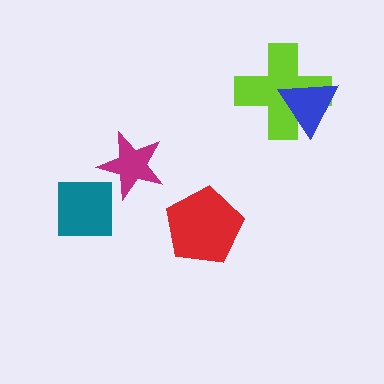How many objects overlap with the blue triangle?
1 object overlaps with the blue triangle.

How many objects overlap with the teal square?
0 objects overlap with the teal square.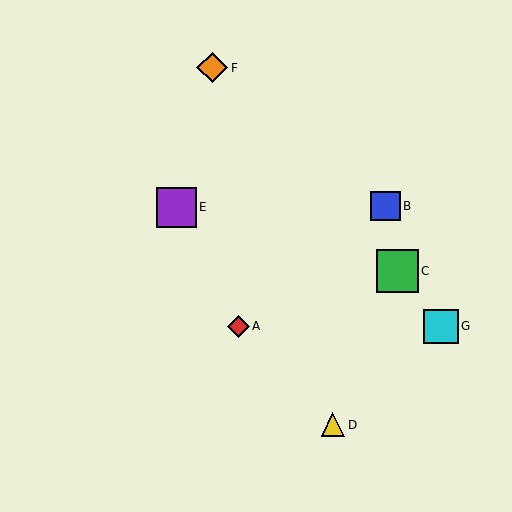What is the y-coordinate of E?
Object E is at y≈207.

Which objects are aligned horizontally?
Objects A, G are aligned horizontally.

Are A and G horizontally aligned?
Yes, both are at y≈326.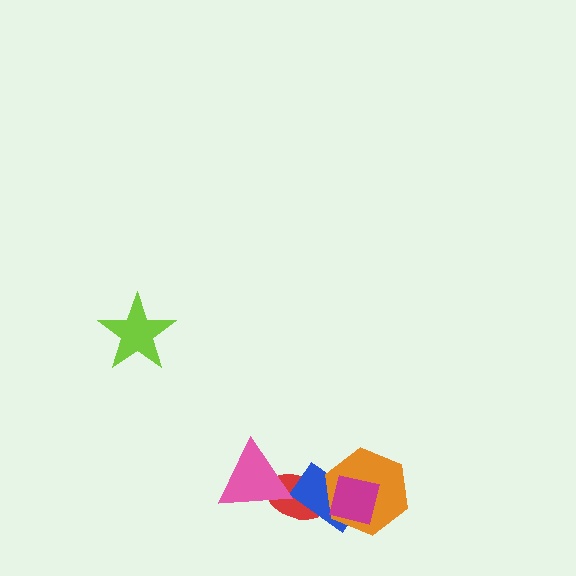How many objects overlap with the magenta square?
2 objects overlap with the magenta square.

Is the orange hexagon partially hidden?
Yes, it is partially covered by another shape.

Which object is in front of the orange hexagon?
The magenta square is in front of the orange hexagon.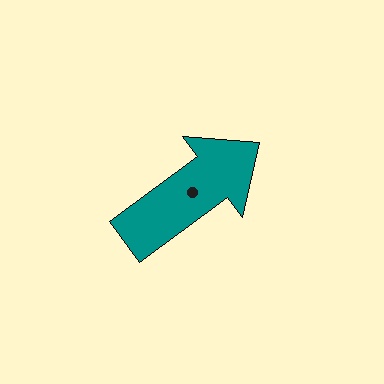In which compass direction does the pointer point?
Northeast.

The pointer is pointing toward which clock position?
Roughly 2 o'clock.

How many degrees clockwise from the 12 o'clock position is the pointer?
Approximately 54 degrees.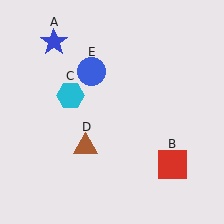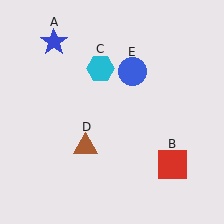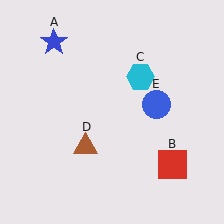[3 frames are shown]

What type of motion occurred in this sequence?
The cyan hexagon (object C), blue circle (object E) rotated clockwise around the center of the scene.